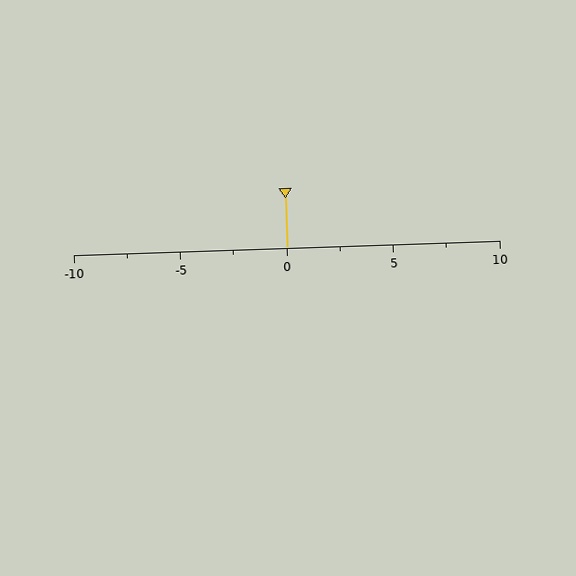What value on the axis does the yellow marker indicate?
The marker indicates approximately 0.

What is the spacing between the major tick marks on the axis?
The major ticks are spaced 5 apart.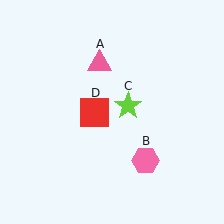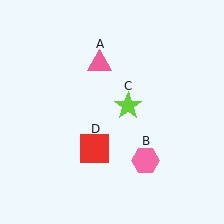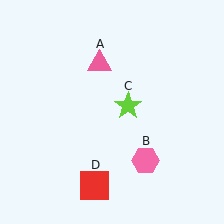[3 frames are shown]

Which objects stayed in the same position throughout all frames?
Pink triangle (object A) and pink hexagon (object B) and lime star (object C) remained stationary.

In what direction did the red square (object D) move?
The red square (object D) moved down.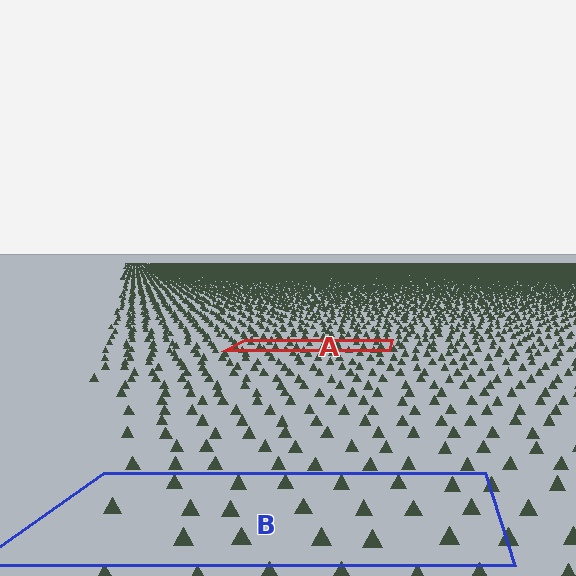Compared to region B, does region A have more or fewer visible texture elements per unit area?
Region A has more texture elements per unit area — they are packed more densely because it is farther away.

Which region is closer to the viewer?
Region B is closer. The texture elements there are larger and more spread out.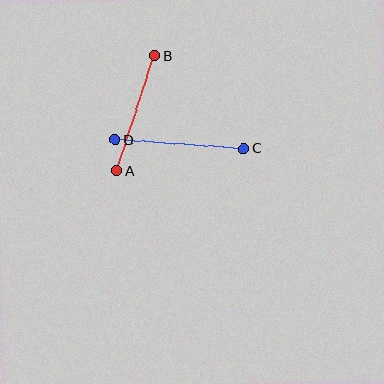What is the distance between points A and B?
The distance is approximately 121 pixels.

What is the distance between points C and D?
The distance is approximately 129 pixels.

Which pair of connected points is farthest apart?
Points C and D are farthest apart.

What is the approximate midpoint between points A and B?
The midpoint is at approximately (136, 113) pixels.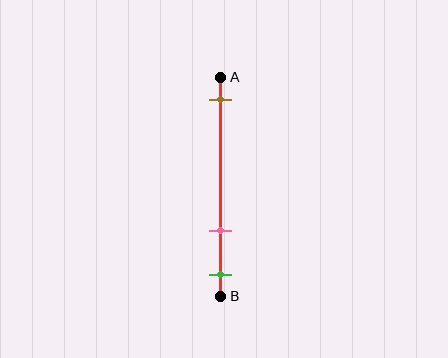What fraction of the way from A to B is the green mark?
The green mark is approximately 90% (0.9) of the way from A to B.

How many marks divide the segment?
There are 3 marks dividing the segment.